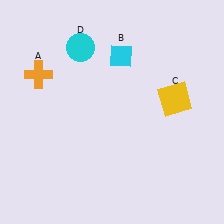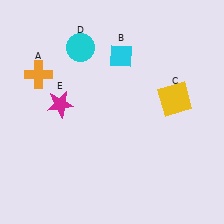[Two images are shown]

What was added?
A magenta star (E) was added in Image 2.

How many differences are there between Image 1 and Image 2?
There is 1 difference between the two images.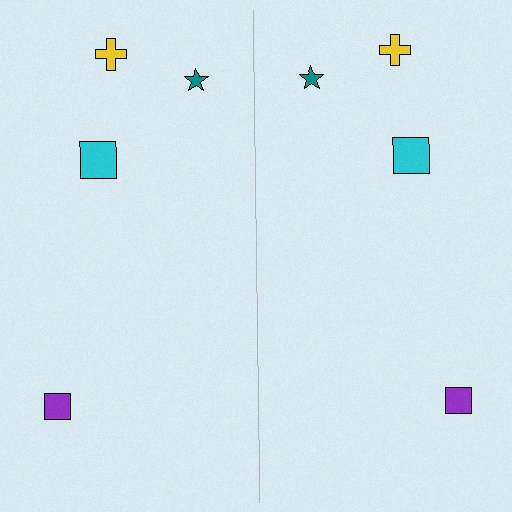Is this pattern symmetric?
Yes, this pattern has bilateral (reflection) symmetry.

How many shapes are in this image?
There are 8 shapes in this image.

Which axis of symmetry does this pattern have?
The pattern has a vertical axis of symmetry running through the center of the image.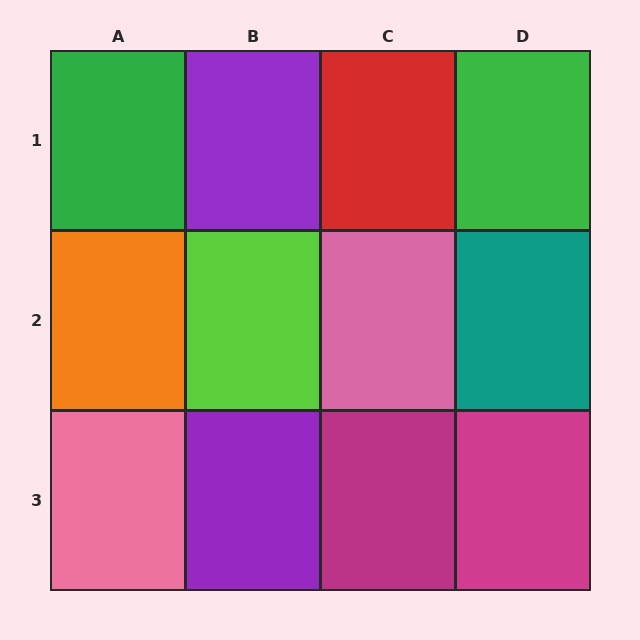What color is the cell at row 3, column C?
Magenta.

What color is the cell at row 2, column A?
Orange.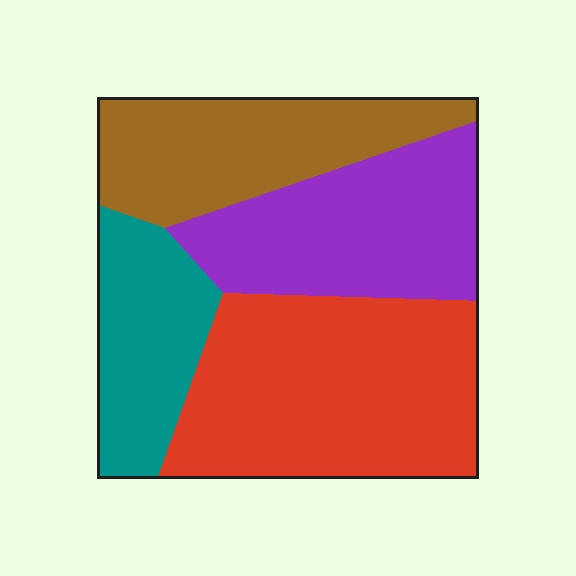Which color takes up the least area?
Teal, at roughly 15%.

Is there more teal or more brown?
Brown.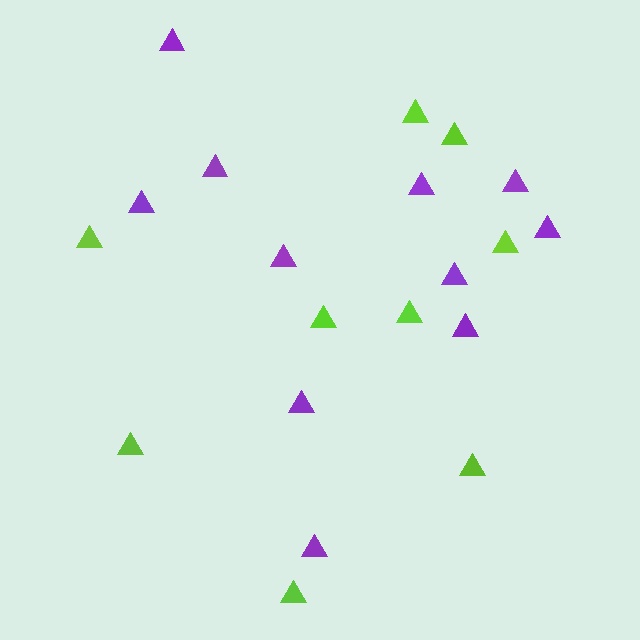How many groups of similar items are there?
There are 2 groups: one group of purple triangles (11) and one group of lime triangles (9).